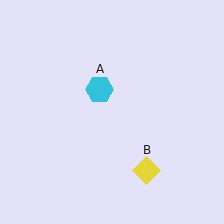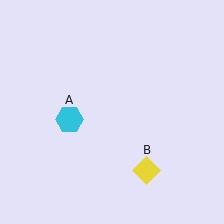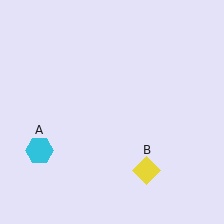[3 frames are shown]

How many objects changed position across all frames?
1 object changed position: cyan hexagon (object A).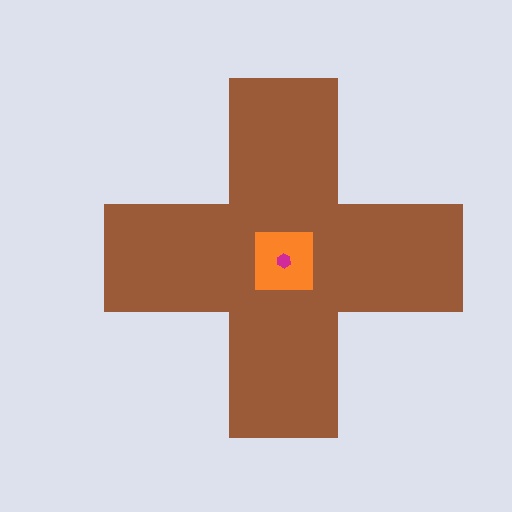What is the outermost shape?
The brown cross.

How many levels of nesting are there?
3.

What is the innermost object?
The magenta hexagon.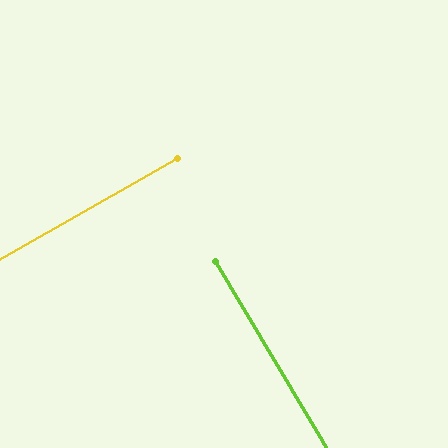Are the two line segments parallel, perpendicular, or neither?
Perpendicular — they meet at approximately 89°.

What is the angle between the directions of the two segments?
Approximately 89 degrees.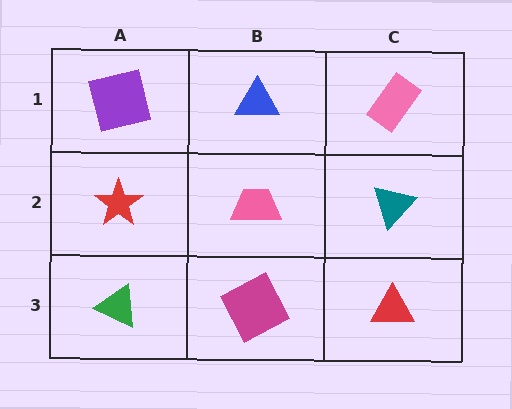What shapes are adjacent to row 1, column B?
A pink trapezoid (row 2, column B), a purple square (row 1, column A), a pink rectangle (row 1, column C).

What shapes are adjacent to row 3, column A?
A red star (row 2, column A), a magenta square (row 3, column B).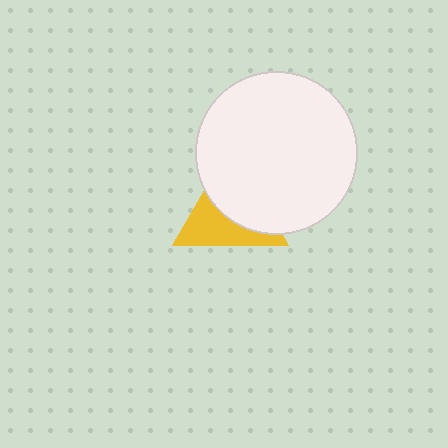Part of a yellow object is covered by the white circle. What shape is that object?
It is a triangle.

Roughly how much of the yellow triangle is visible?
About half of it is visible (roughly 45%).